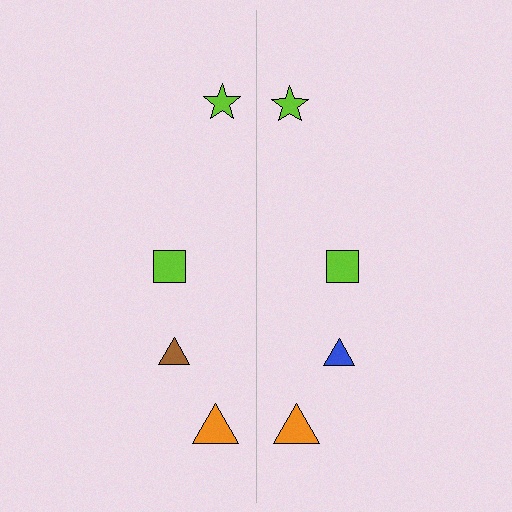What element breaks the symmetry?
The blue triangle on the right side breaks the symmetry — its mirror counterpart is brown.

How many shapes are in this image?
There are 8 shapes in this image.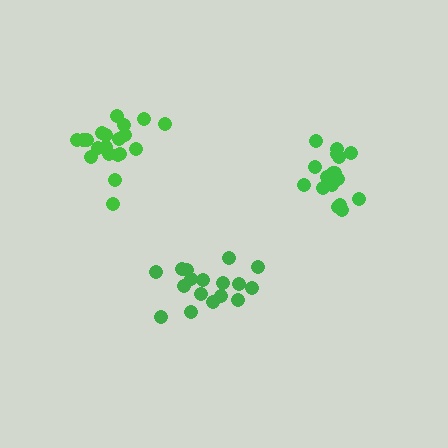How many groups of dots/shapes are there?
There are 3 groups.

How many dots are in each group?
Group 1: 18 dots, Group 2: 17 dots, Group 3: 20 dots (55 total).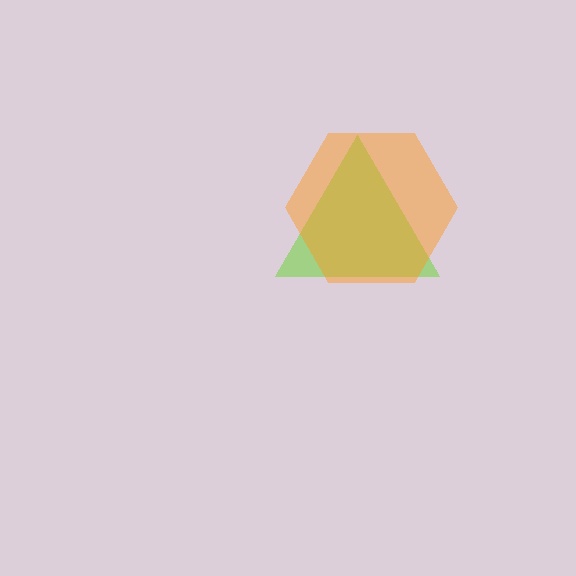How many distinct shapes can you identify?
There are 2 distinct shapes: a lime triangle, an orange hexagon.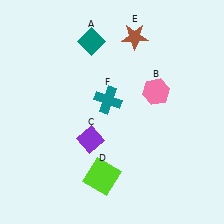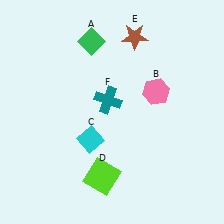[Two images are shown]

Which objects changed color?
A changed from teal to green. C changed from purple to cyan.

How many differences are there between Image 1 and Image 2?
There are 2 differences between the two images.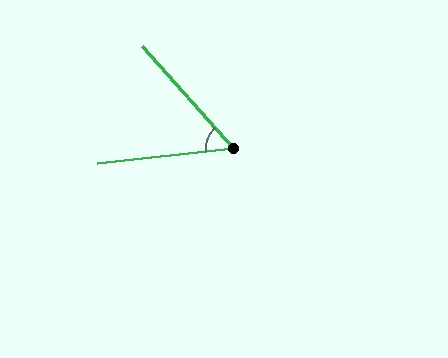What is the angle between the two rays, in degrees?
Approximately 55 degrees.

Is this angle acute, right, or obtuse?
It is acute.